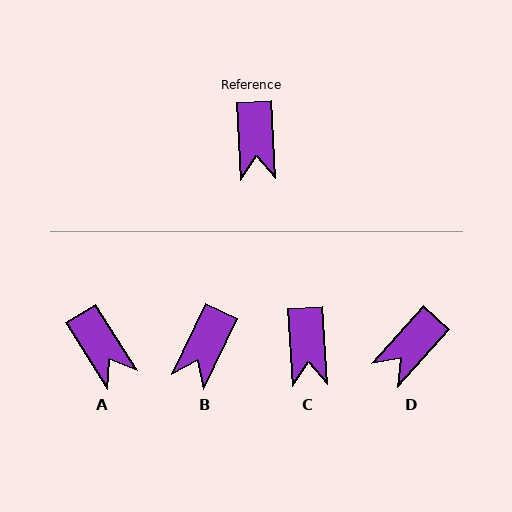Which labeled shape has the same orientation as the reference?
C.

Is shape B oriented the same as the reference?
No, it is off by about 29 degrees.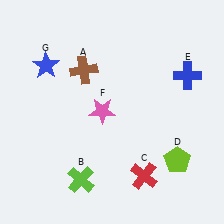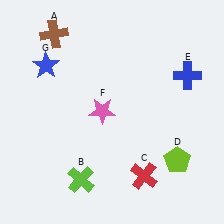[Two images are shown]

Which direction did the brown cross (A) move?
The brown cross (A) moved up.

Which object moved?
The brown cross (A) moved up.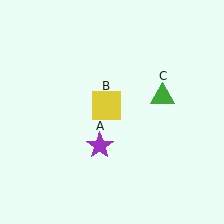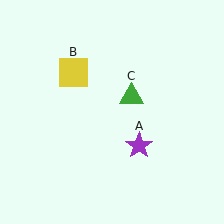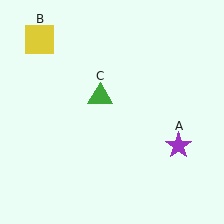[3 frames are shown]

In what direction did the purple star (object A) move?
The purple star (object A) moved right.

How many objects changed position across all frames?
3 objects changed position: purple star (object A), yellow square (object B), green triangle (object C).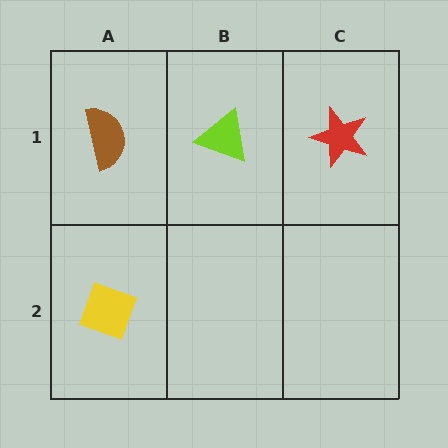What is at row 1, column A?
A brown semicircle.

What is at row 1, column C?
A red star.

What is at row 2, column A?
A yellow diamond.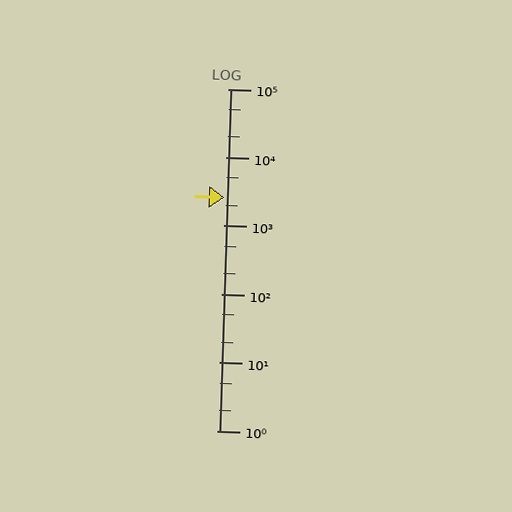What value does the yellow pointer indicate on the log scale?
The pointer indicates approximately 2600.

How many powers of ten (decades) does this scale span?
The scale spans 5 decades, from 1 to 100000.